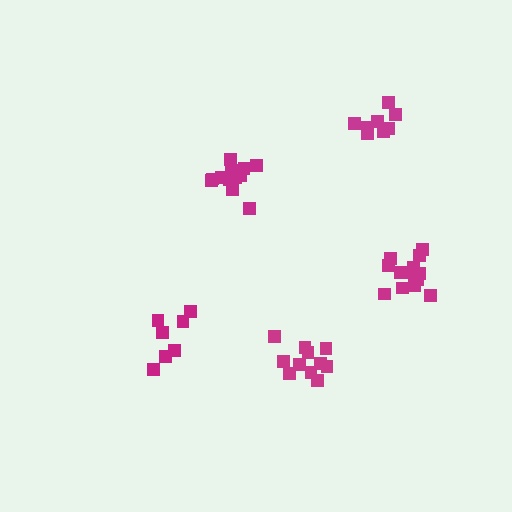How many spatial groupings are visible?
There are 5 spatial groupings.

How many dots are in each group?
Group 1: 11 dots, Group 2: 7 dots, Group 3: 12 dots, Group 4: 13 dots, Group 5: 9 dots (52 total).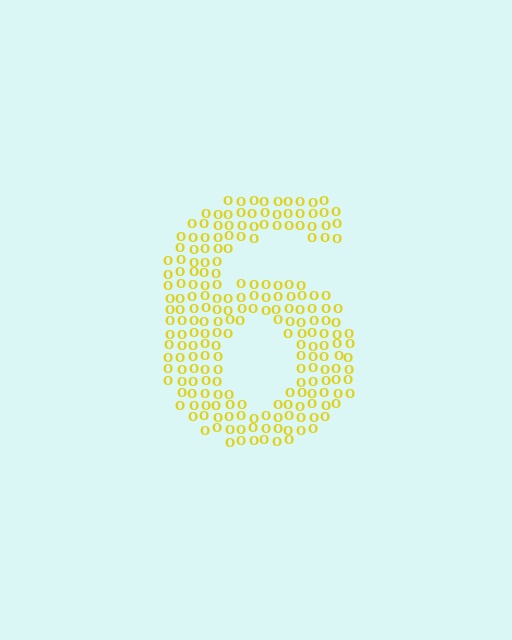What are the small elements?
The small elements are letter O's.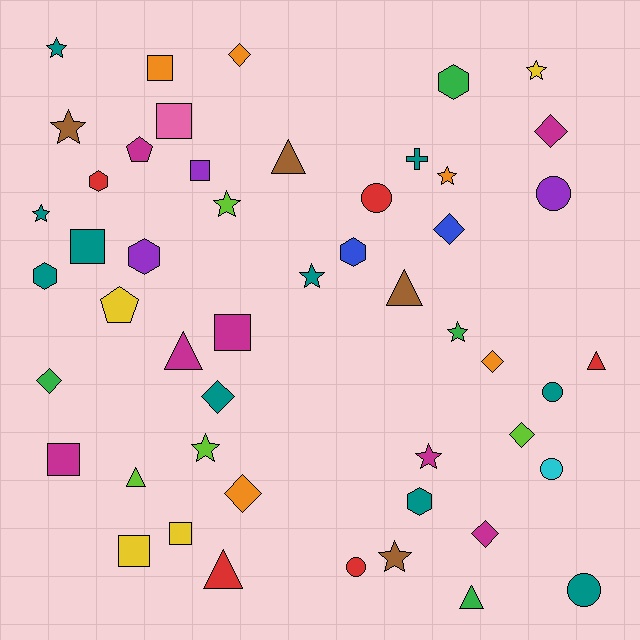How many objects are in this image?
There are 50 objects.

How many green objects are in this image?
There are 4 green objects.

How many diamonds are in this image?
There are 9 diamonds.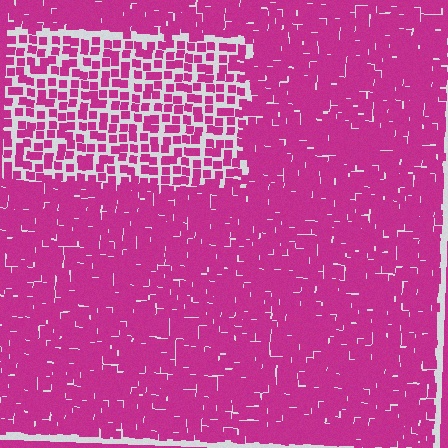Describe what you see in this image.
The image contains small magenta elements arranged at two different densities. A rectangle-shaped region is visible where the elements are less densely packed than the surrounding area.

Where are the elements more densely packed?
The elements are more densely packed outside the rectangle boundary.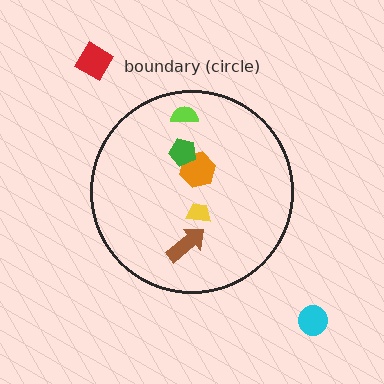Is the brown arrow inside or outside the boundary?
Inside.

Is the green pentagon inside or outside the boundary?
Inside.